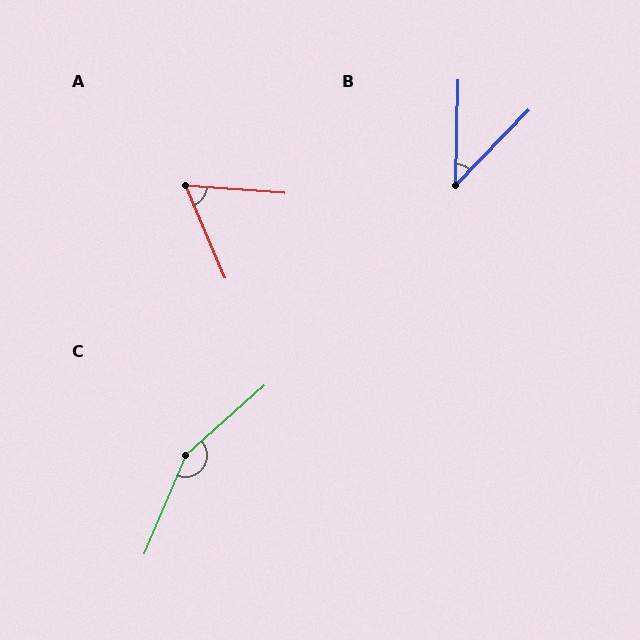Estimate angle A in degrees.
Approximately 62 degrees.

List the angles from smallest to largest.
B (43°), A (62°), C (154°).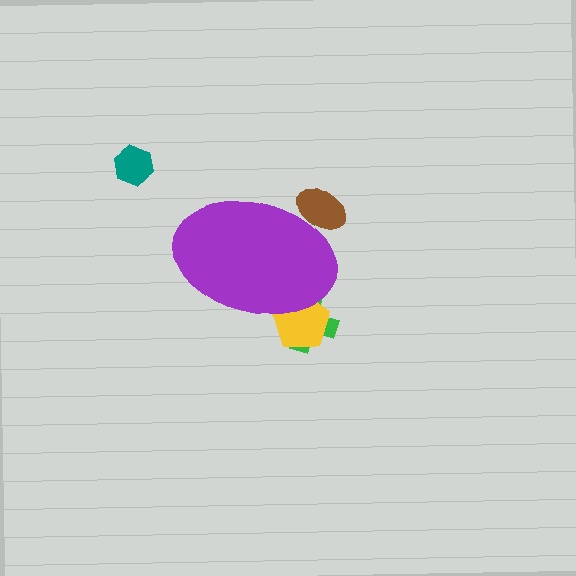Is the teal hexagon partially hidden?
No, the teal hexagon is fully visible.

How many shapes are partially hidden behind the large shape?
3 shapes are partially hidden.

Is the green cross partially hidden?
Yes, the green cross is partially hidden behind the purple ellipse.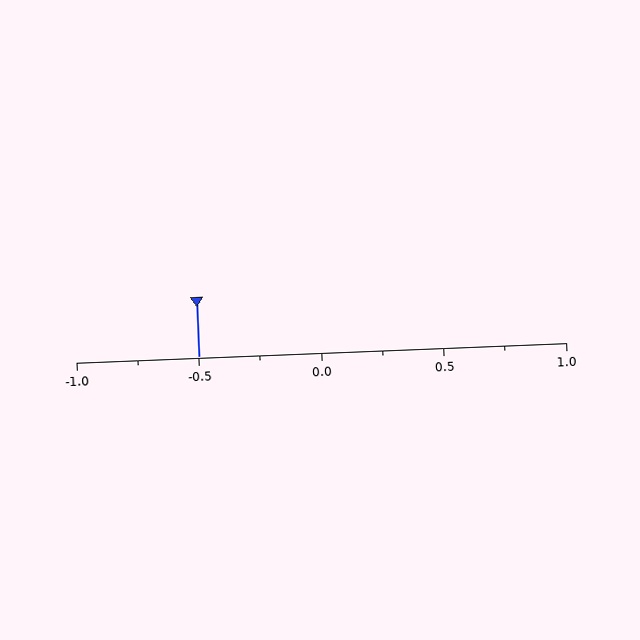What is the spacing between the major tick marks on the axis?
The major ticks are spaced 0.5 apart.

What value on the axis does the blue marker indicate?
The marker indicates approximately -0.5.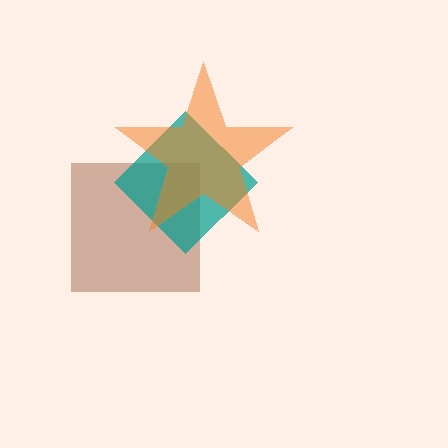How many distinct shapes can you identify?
There are 3 distinct shapes: a brown square, a teal diamond, an orange star.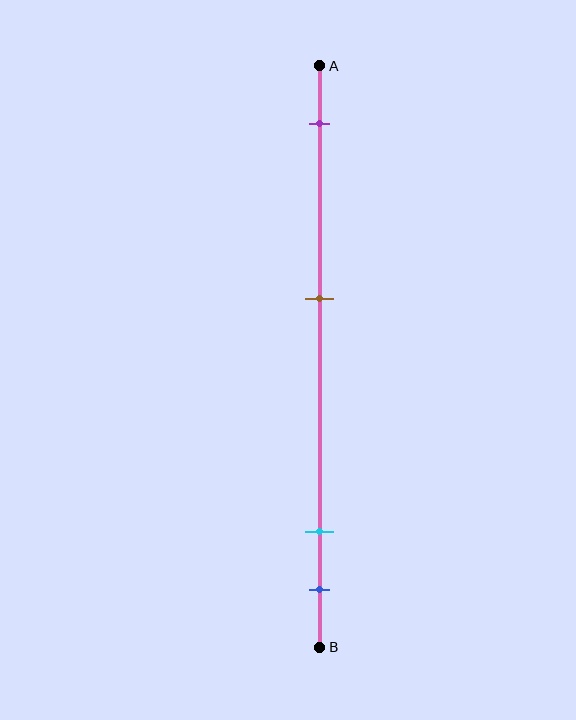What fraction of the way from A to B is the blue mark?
The blue mark is approximately 90% (0.9) of the way from A to B.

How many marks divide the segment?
There are 4 marks dividing the segment.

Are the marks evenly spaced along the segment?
No, the marks are not evenly spaced.